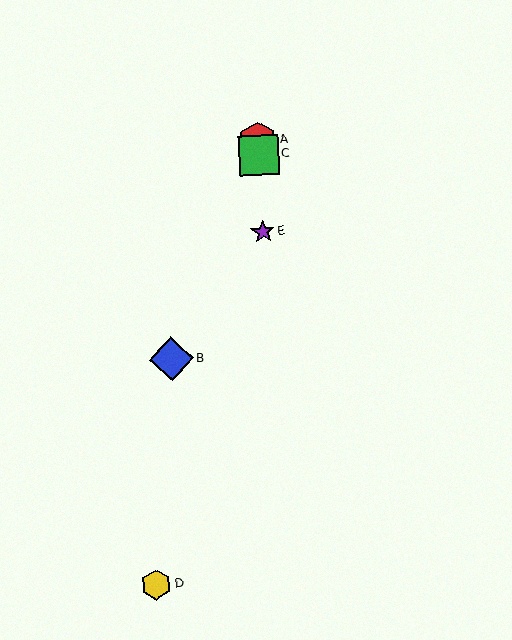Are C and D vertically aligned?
No, C is at x≈259 and D is at x≈156.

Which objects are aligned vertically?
Objects A, C, E are aligned vertically.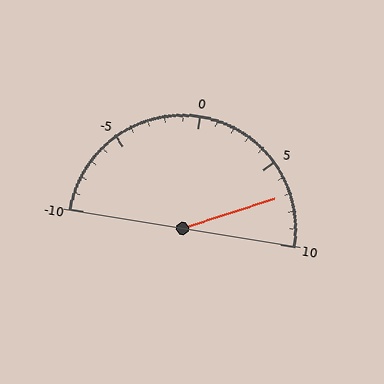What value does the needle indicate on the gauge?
The needle indicates approximately 7.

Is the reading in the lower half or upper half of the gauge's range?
The reading is in the upper half of the range (-10 to 10).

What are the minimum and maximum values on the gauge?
The gauge ranges from -10 to 10.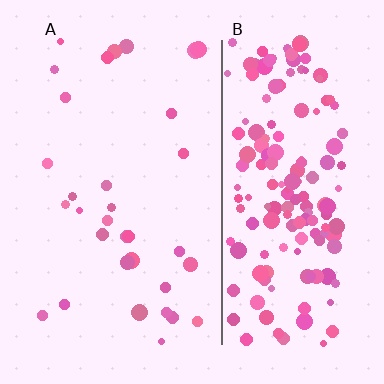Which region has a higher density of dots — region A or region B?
B (the right).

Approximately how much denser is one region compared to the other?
Approximately 5.3× — region B over region A.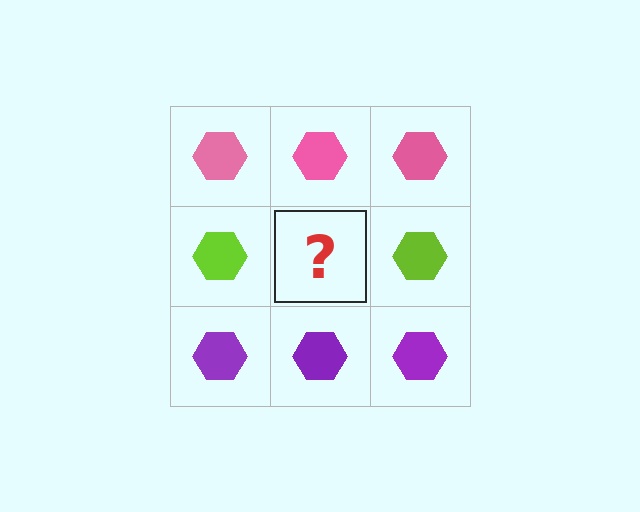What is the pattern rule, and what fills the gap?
The rule is that each row has a consistent color. The gap should be filled with a lime hexagon.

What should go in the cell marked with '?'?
The missing cell should contain a lime hexagon.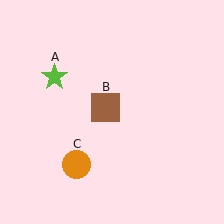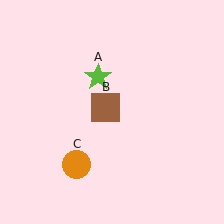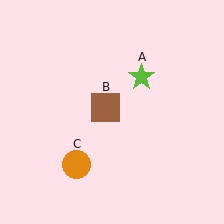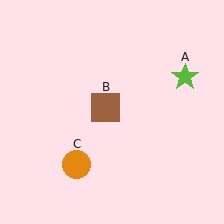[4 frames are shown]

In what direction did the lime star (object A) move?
The lime star (object A) moved right.